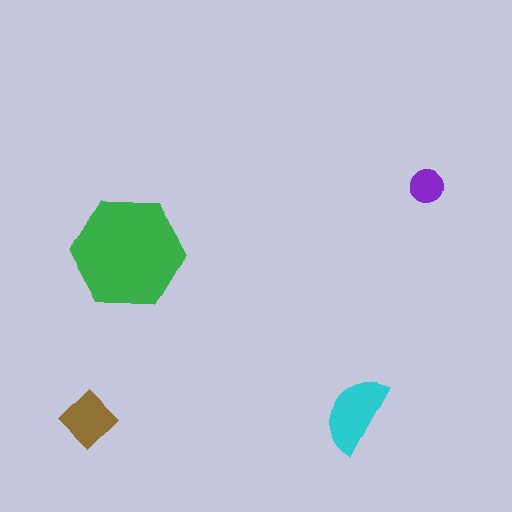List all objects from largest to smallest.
The green hexagon, the cyan semicircle, the brown diamond, the purple circle.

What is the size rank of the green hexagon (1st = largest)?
1st.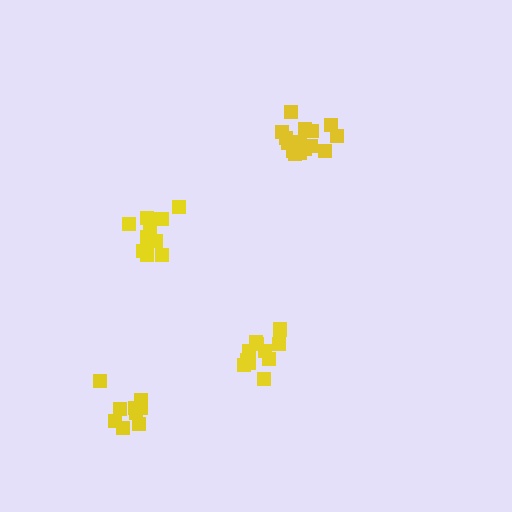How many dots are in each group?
Group 1: 15 dots, Group 2: 11 dots, Group 3: 11 dots, Group 4: 9 dots (46 total).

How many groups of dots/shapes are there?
There are 4 groups.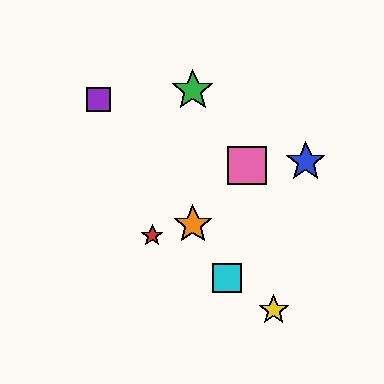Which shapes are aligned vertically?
The green star, the orange star are aligned vertically.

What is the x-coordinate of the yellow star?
The yellow star is at x≈274.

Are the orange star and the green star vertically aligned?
Yes, both are at x≈193.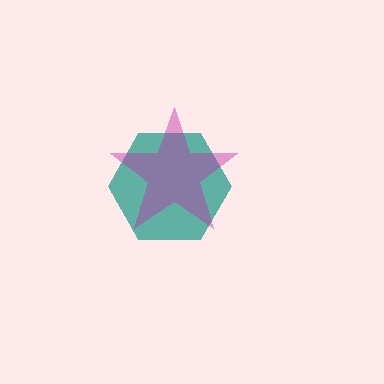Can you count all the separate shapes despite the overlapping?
Yes, there are 2 separate shapes.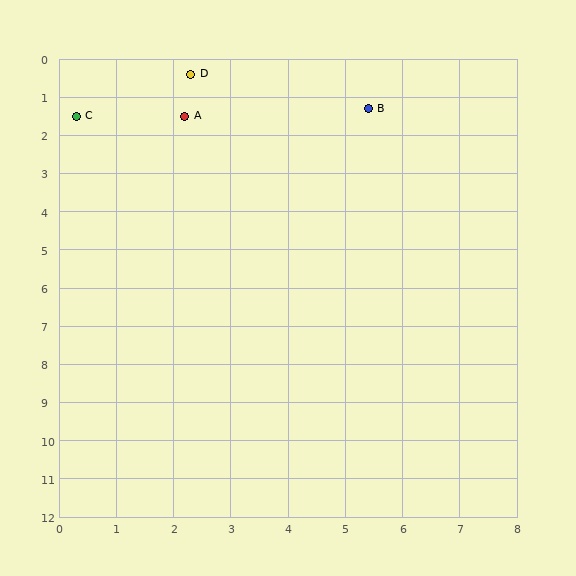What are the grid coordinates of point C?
Point C is at approximately (0.3, 1.5).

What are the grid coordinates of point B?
Point B is at approximately (5.4, 1.3).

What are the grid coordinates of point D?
Point D is at approximately (2.3, 0.4).